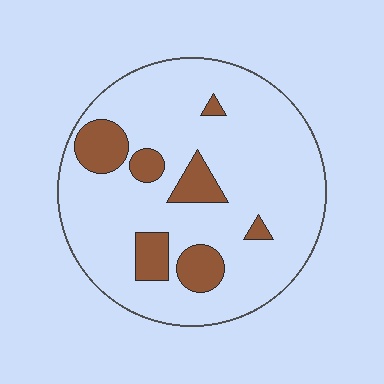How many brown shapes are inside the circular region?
7.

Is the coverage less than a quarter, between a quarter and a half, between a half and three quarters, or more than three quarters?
Less than a quarter.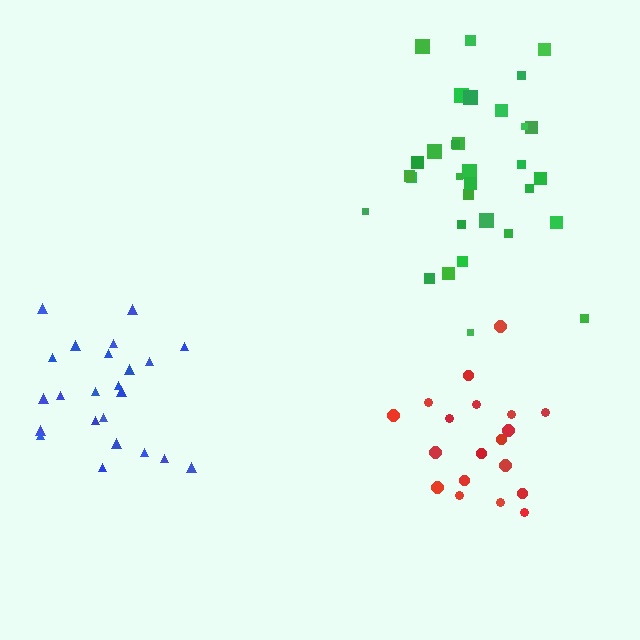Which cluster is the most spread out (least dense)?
Green.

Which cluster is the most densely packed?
Blue.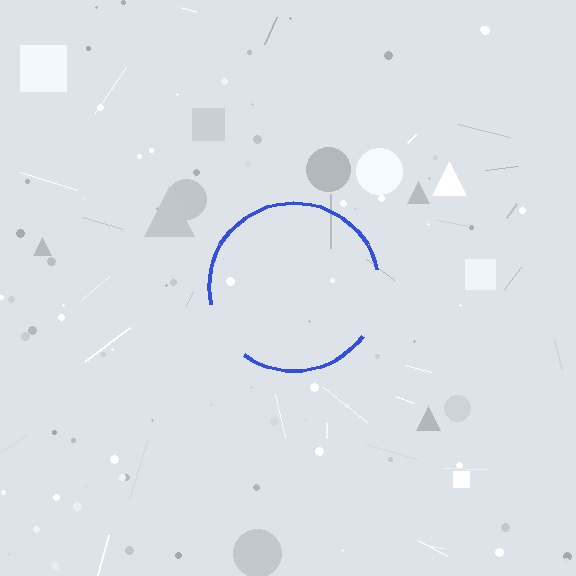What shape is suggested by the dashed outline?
The dashed outline suggests a circle.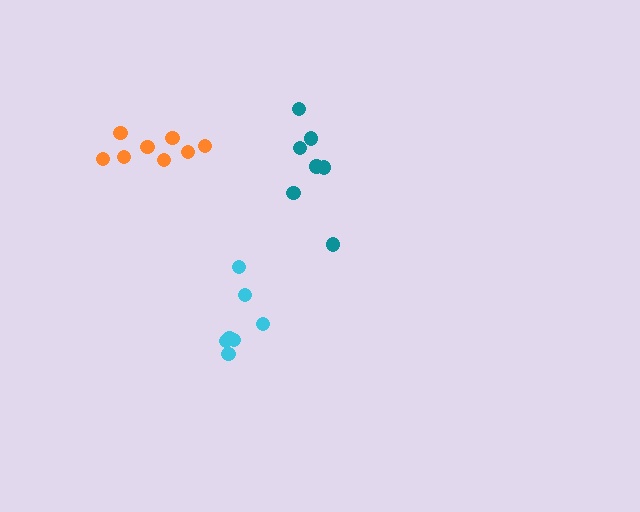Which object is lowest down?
The cyan cluster is bottommost.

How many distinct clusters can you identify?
There are 3 distinct clusters.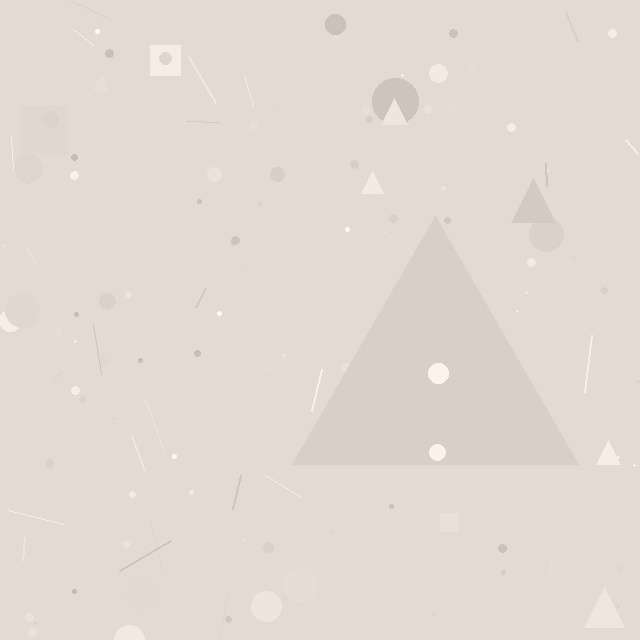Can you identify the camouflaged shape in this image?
The camouflaged shape is a triangle.